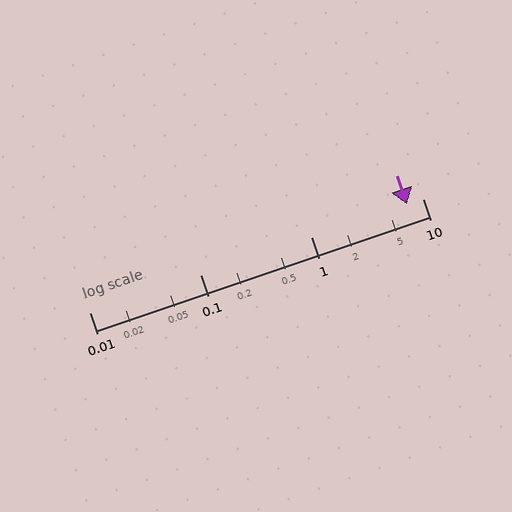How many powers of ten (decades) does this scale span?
The scale spans 3 decades, from 0.01 to 10.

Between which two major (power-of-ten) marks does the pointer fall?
The pointer is between 1 and 10.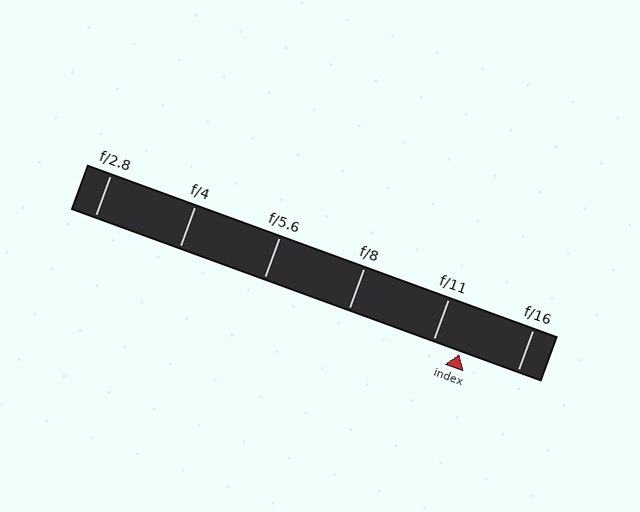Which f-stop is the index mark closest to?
The index mark is closest to f/11.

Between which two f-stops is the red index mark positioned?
The index mark is between f/11 and f/16.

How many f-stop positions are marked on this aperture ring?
There are 6 f-stop positions marked.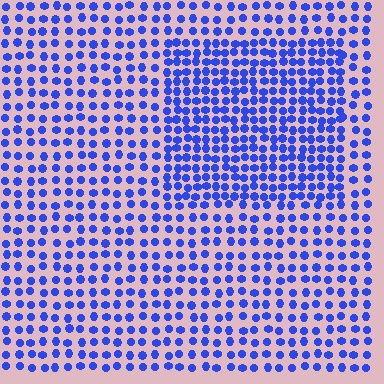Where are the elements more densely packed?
The elements are more densely packed inside the rectangle boundary.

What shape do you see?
I see a rectangle.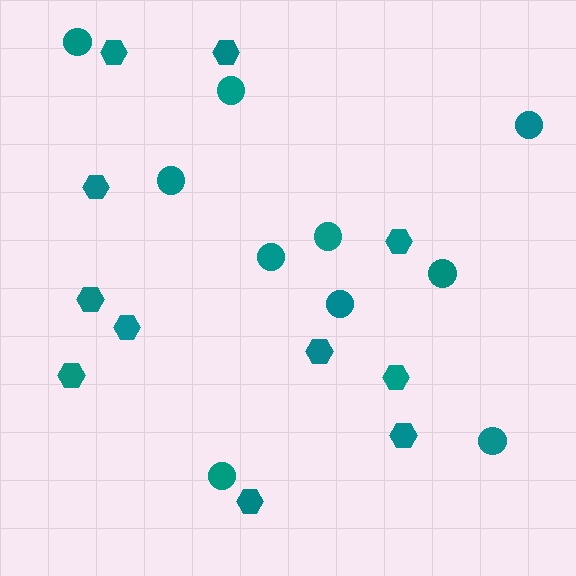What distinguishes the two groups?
There are 2 groups: one group of circles (10) and one group of hexagons (11).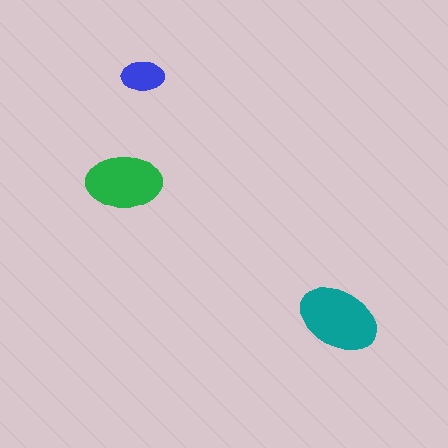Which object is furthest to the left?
The green ellipse is leftmost.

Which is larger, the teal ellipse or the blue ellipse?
The teal one.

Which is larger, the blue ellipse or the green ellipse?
The green one.